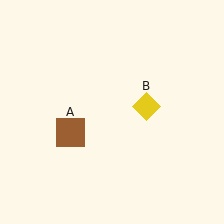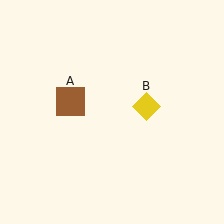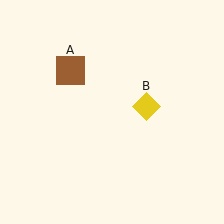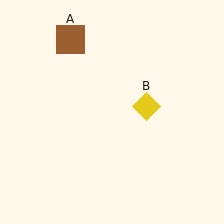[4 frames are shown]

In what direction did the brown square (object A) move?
The brown square (object A) moved up.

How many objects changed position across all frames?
1 object changed position: brown square (object A).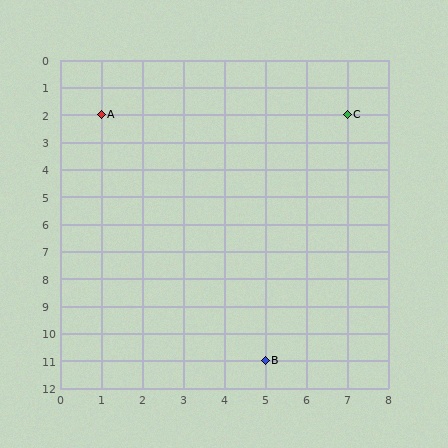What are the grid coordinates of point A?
Point A is at grid coordinates (1, 2).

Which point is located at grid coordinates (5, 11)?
Point B is at (5, 11).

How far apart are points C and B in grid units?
Points C and B are 2 columns and 9 rows apart (about 9.2 grid units diagonally).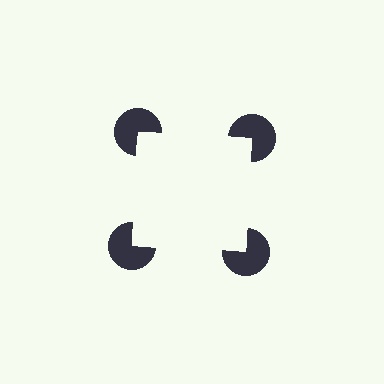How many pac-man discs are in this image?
There are 4 — one at each vertex of the illusory square.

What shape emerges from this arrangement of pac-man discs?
An illusory square — its edges are inferred from the aligned wedge cuts in the pac-man discs, not physically drawn.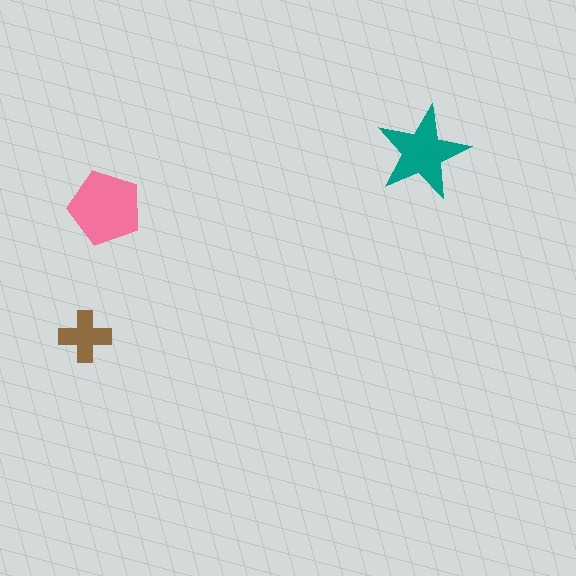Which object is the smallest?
The brown cross.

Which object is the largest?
The pink pentagon.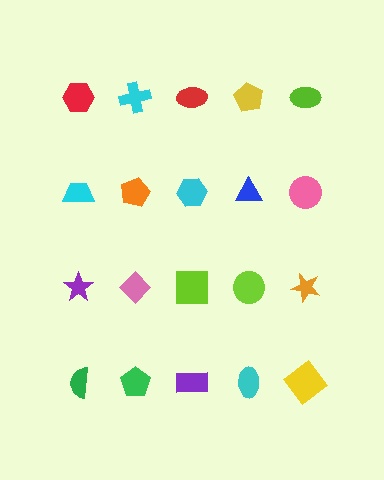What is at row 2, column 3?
A cyan hexagon.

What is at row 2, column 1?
A cyan trapezoid.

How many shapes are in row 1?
5 shapes.